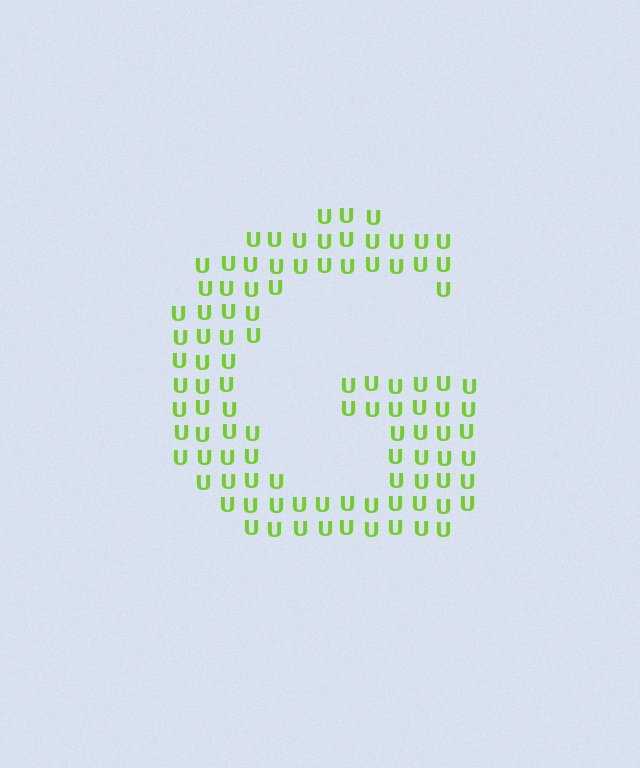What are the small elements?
The small elements are letter U's.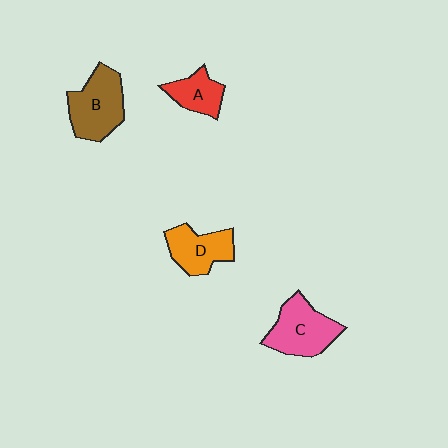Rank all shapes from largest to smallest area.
From largest to smallest: B (brown), C (pink), D (orange), A (red).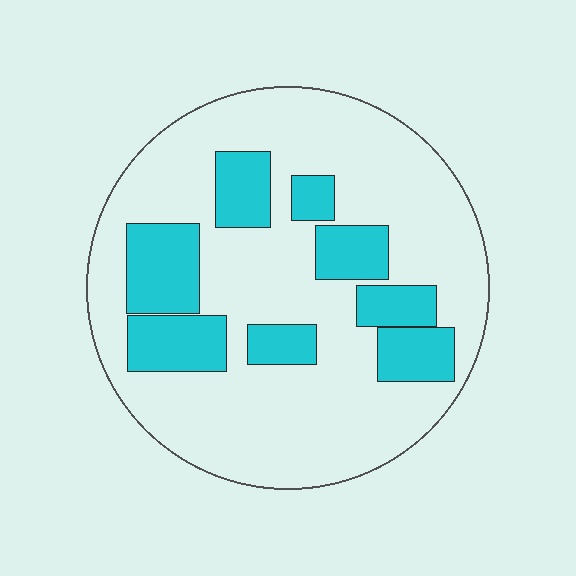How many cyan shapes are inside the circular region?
8.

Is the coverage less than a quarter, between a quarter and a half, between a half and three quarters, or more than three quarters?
Between a quarter and a half.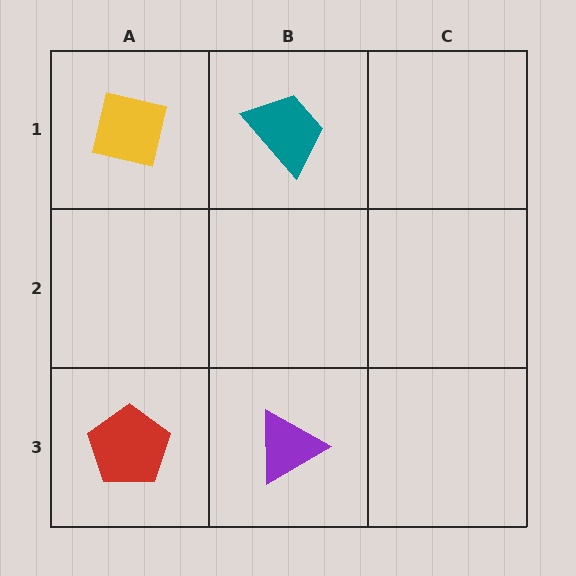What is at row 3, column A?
A red pentagon.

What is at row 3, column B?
A purple triangle.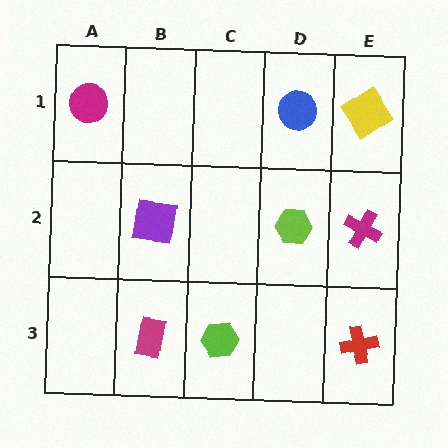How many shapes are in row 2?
3 shapes.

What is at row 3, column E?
A red cross.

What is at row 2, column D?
A lime hexagon.